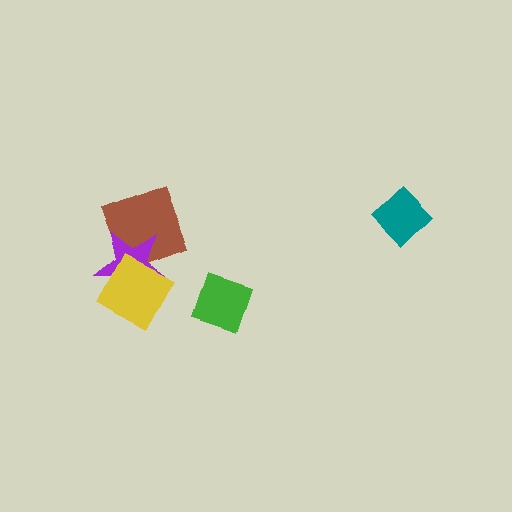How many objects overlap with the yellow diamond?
2 objects overlap with the yellow diamond.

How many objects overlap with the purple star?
2 objects overlap with the purple star.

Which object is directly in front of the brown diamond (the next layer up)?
The purple star is directly in front of the brown diamond.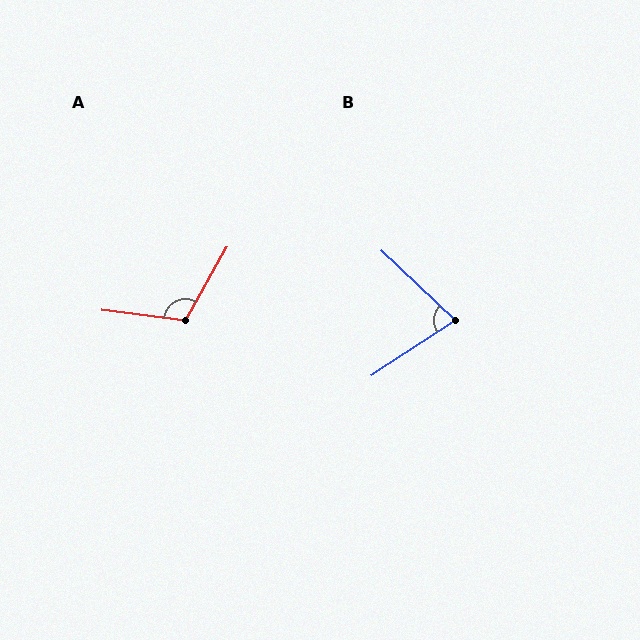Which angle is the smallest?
B, at approximately 76 degrees.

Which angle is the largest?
A, at approximately 112 degrees.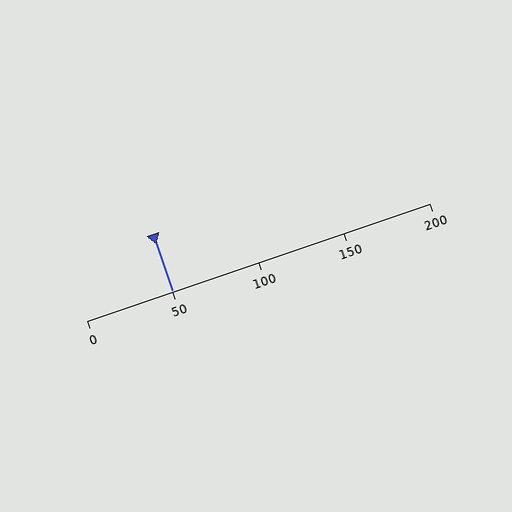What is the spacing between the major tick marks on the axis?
The major ticks are spaced 50 apart.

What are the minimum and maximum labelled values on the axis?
The axis runs from 0 to 200.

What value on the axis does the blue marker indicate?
The marker indicates approximately 50.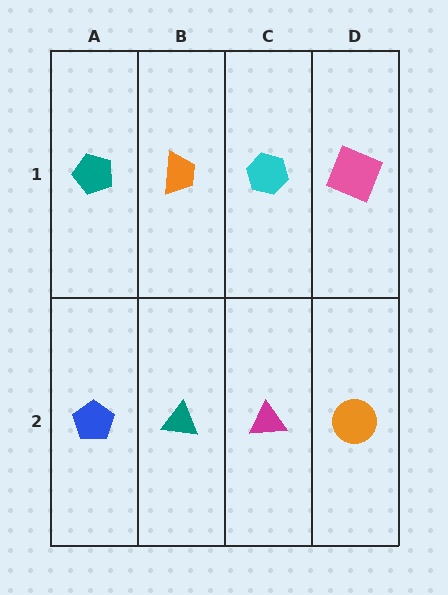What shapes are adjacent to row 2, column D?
A pink square (row 1, column D), a magenta triangle (row 2, column C).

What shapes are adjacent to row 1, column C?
A magenta triangle (row 2, column C), an orange trapezoid (row 1, column B), a pink square (row 1, column D).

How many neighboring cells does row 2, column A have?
2.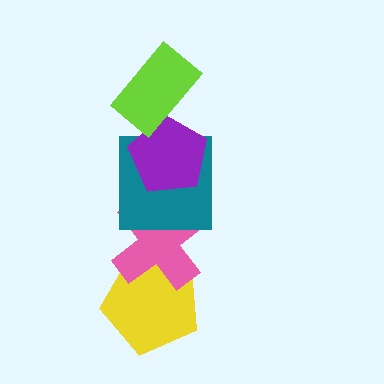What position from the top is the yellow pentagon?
The yellow pentagon is 5th from the top.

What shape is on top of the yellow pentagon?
The pink cross is on top of the yellow pentagon.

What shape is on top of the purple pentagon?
The lime rectangle is on top of the purple pentagon.